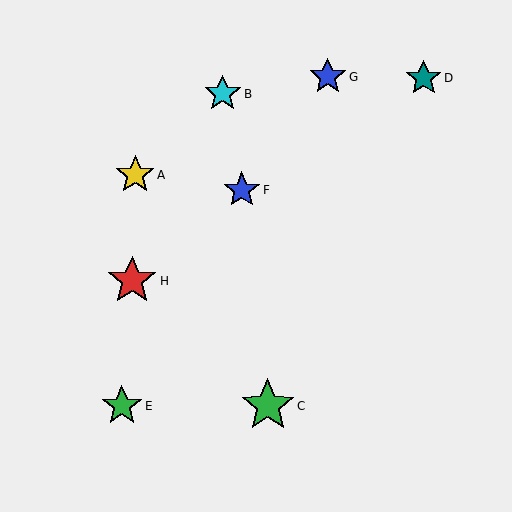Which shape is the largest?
The green star (labeled C) is the largest.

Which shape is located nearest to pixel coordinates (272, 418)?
The green star (labeled C) at (268, 406) is nearest to that location.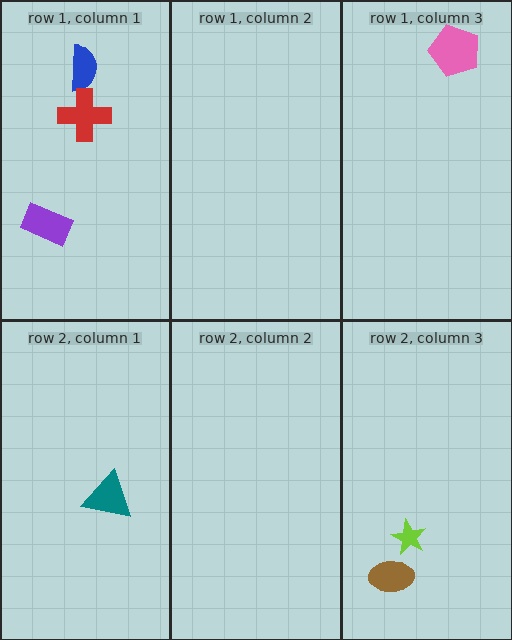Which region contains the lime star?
The row 2, column 3 region.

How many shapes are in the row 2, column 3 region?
2.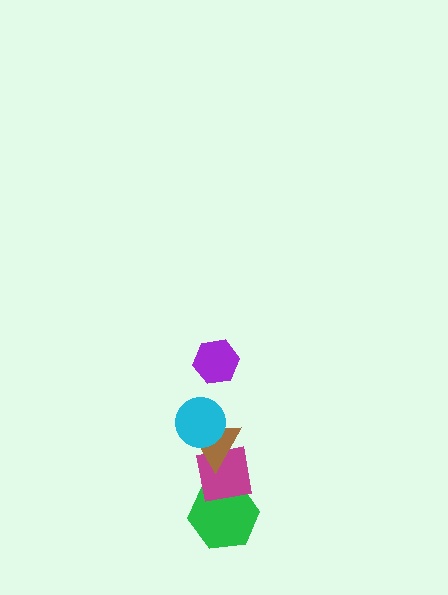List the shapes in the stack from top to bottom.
From top to bottom: the purple hexagon, the cyan circle, the brown triangle, the magenta square, the green hexagon.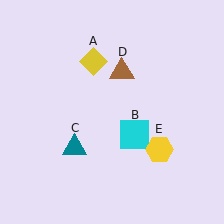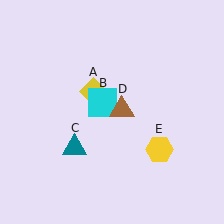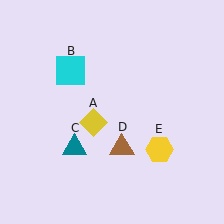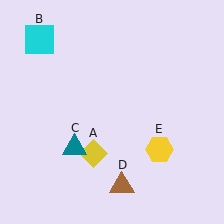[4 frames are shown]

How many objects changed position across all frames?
3 objects changed position: yellow diamond (object A), cyan square (object B), brown triangle (object D).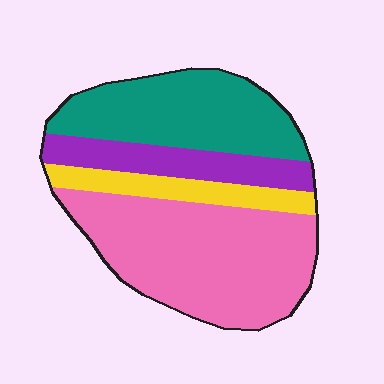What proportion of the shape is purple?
Purple takes up less than a sixth of the shape.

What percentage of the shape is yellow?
Yellow takes up less than a sixth of the shape.